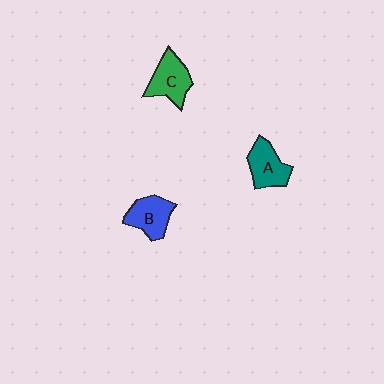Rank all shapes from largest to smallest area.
From largest to smallest: C (green), A (teal), B (blue).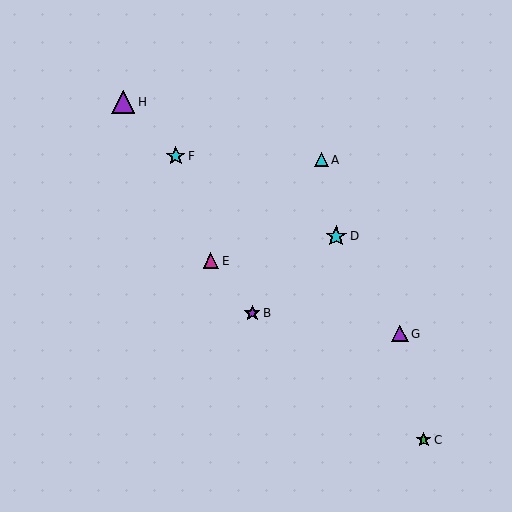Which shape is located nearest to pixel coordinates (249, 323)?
The purple star (labeled B) at (252, 313) is nearest to that location.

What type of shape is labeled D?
Shape D is a cyan star.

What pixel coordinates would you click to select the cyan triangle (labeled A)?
Click at (322, 160) to select the cyan triangle A.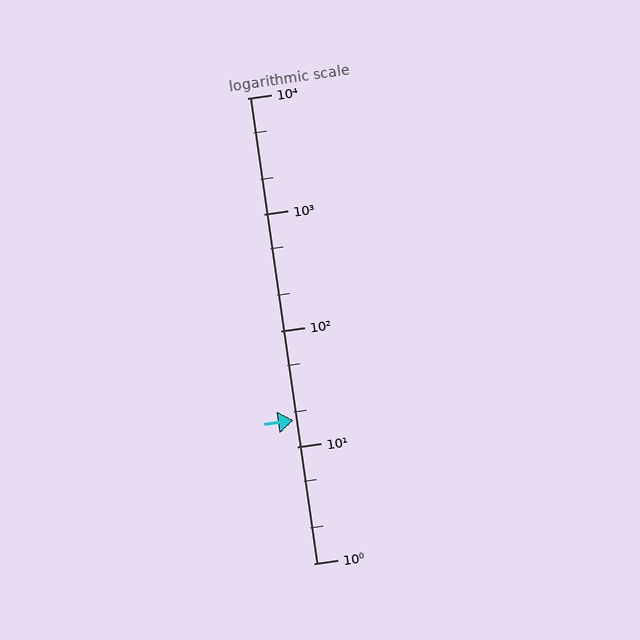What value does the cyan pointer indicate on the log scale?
The pointer indicates approximately 17.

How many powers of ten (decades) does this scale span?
The scale spans 4 decades, from 1 to 10000.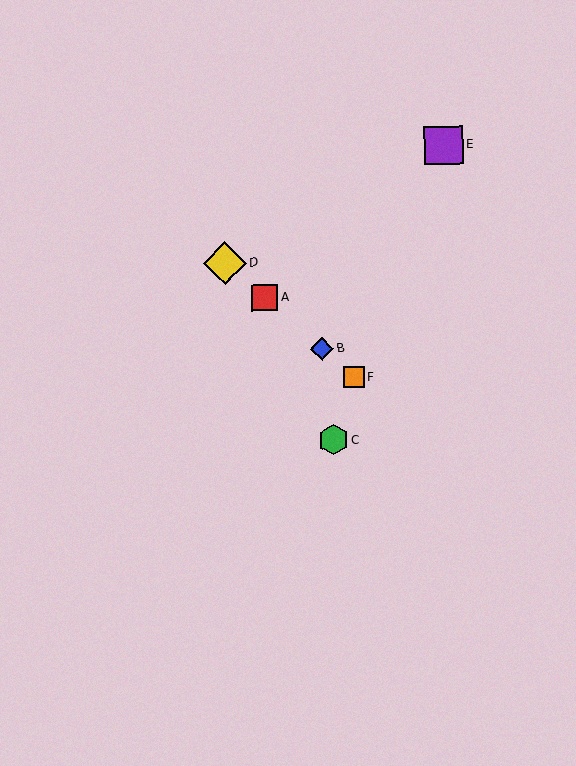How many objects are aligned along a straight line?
4 objects (A, B, D, F) are aligned along a straight line.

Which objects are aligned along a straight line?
Objects A, B, D, F are aligned along a straight line.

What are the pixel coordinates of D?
Object D is at (225, 263).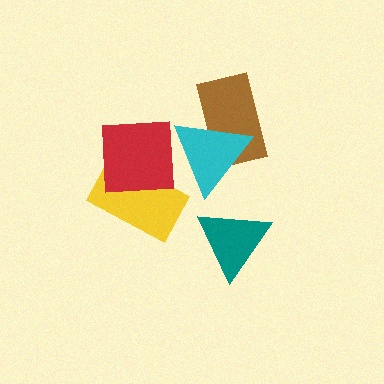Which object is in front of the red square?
The cyan triangle is in front of the red square.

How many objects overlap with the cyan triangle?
2 objects overlap with the cyan triangle.